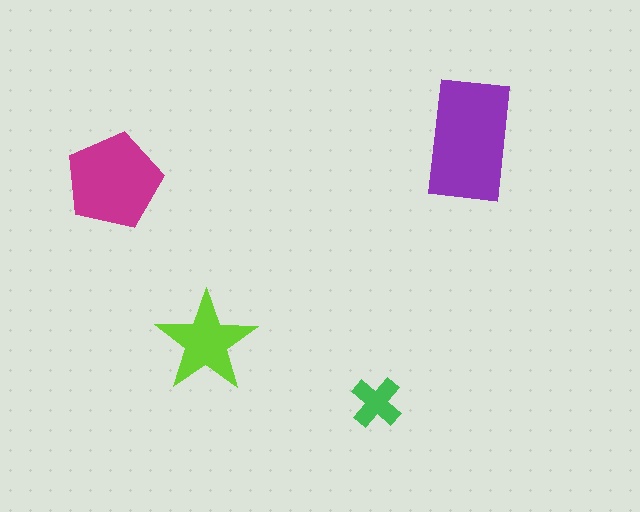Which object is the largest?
The purple rectangle.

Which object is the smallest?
The green cross.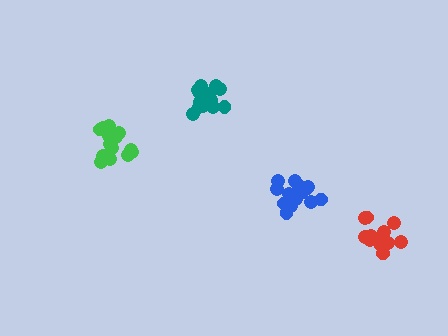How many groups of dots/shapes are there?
There are 4 groups.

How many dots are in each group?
Group 1: 14 dots, Group 2: 13 dots, Group 3: 12 dots, Group 4: 18 dots (57 total).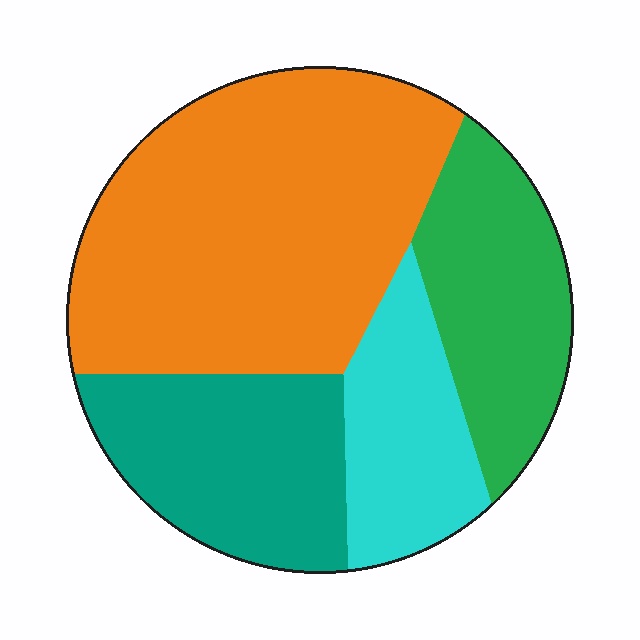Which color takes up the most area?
Orange, at roughly 45%.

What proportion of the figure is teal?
Teal covers about 20% of the figure.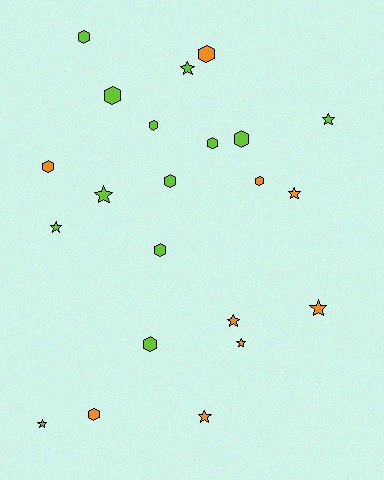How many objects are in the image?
There are 22 objects.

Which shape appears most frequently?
Hexagon, with 12 objects.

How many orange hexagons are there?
There are 4 orange hexagons.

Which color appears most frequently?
Lime, with 13 objects.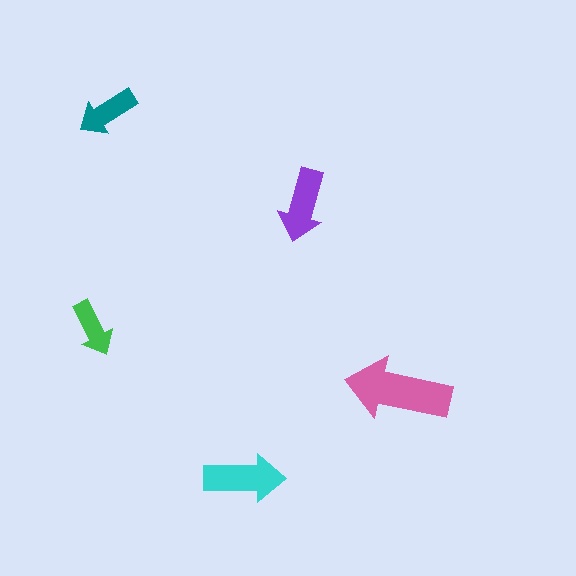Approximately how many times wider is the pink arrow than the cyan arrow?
About 1.5 times wider.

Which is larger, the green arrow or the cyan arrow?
The cyan one.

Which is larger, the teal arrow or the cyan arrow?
The cyan one.